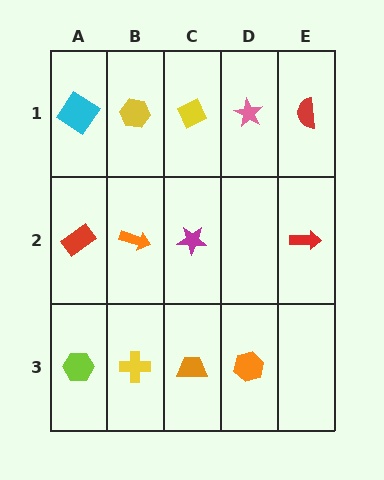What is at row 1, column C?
A yellow diamond.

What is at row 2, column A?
A red rectangle.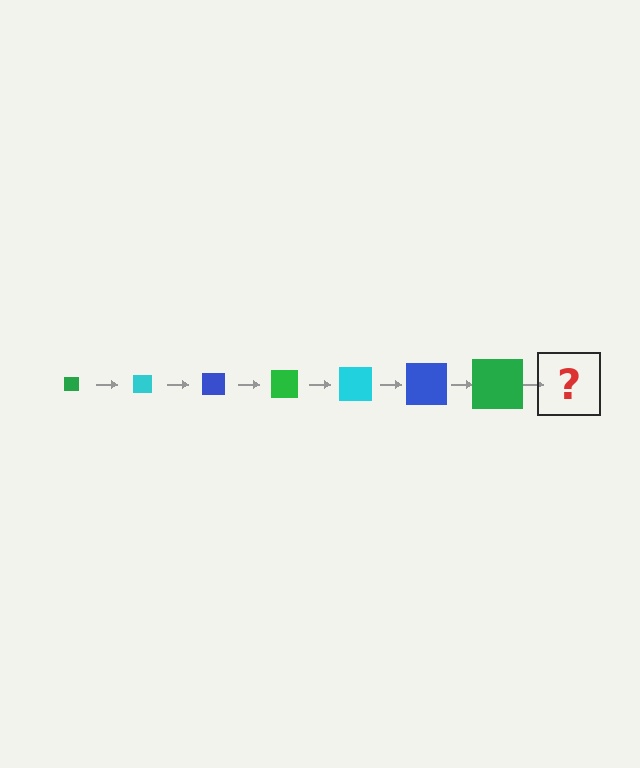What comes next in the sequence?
The next element should be a cyan square, larger than the previous one.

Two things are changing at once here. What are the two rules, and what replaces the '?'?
The two rules are that the square grows larger each step and the color cycles through green, cyan, and blue. The '?' should be a cyan square, larger than the previous one.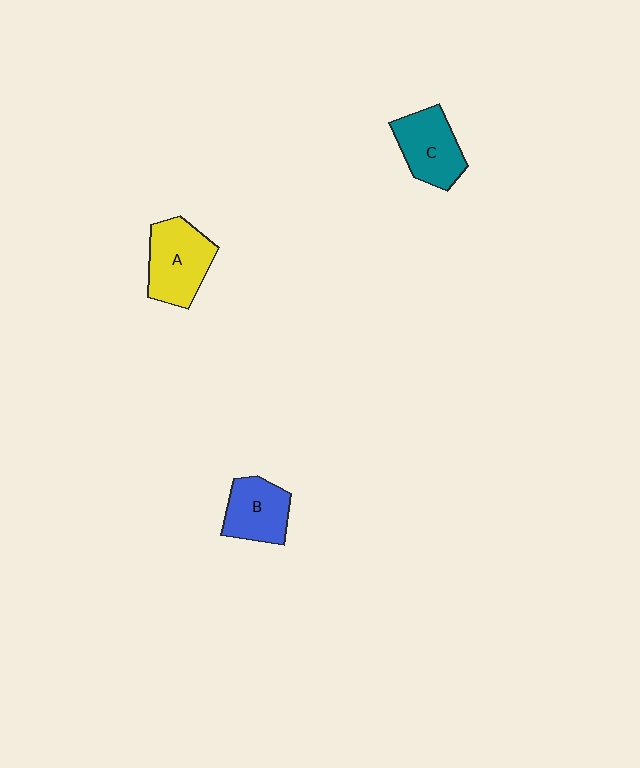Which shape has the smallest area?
Shape B (blue).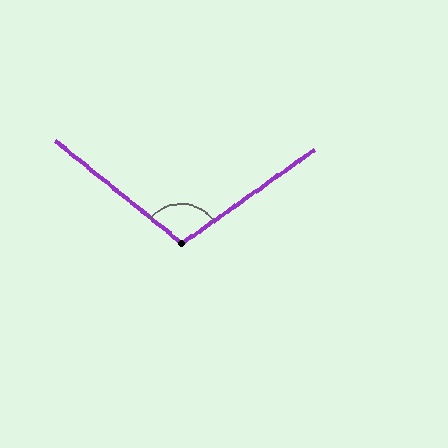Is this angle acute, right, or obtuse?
It is obtuse.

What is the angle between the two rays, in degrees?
Approximately 106 degrees.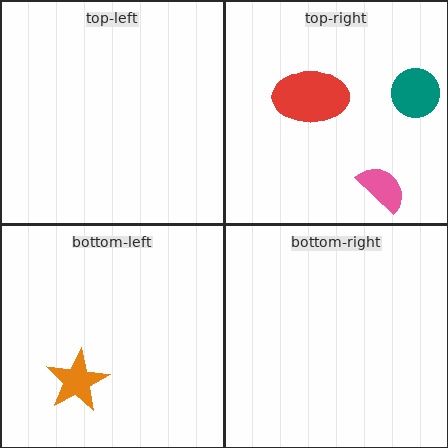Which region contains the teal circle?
The top-right region.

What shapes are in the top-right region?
The pink semicircle, the teal circle, the red ellipse.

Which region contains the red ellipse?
The top-right region.